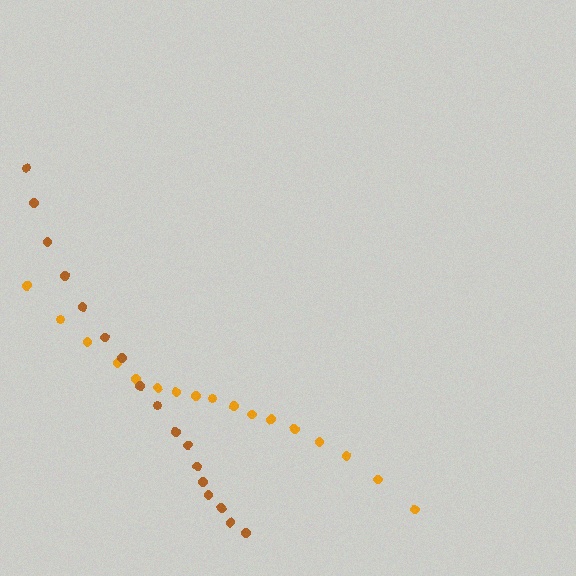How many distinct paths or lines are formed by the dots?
There are 2 distinct paths.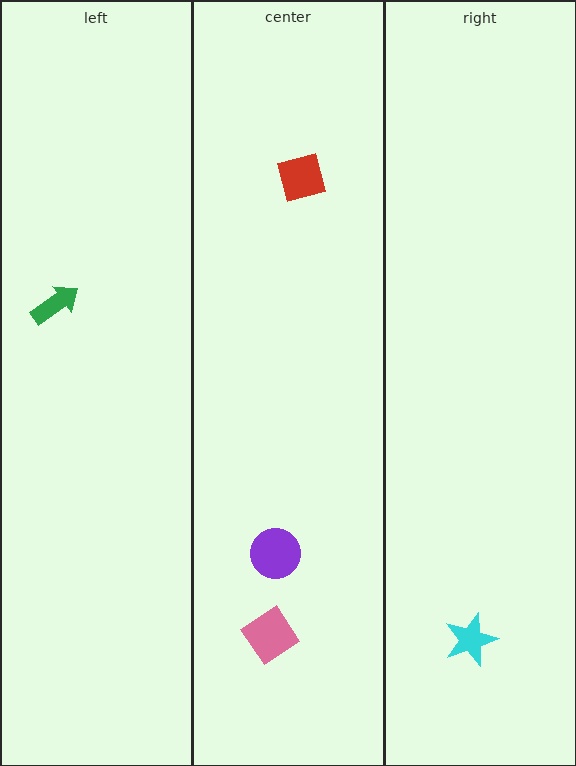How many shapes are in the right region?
1.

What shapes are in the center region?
The pink diamond, the red square, the purple circle.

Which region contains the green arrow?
The left region.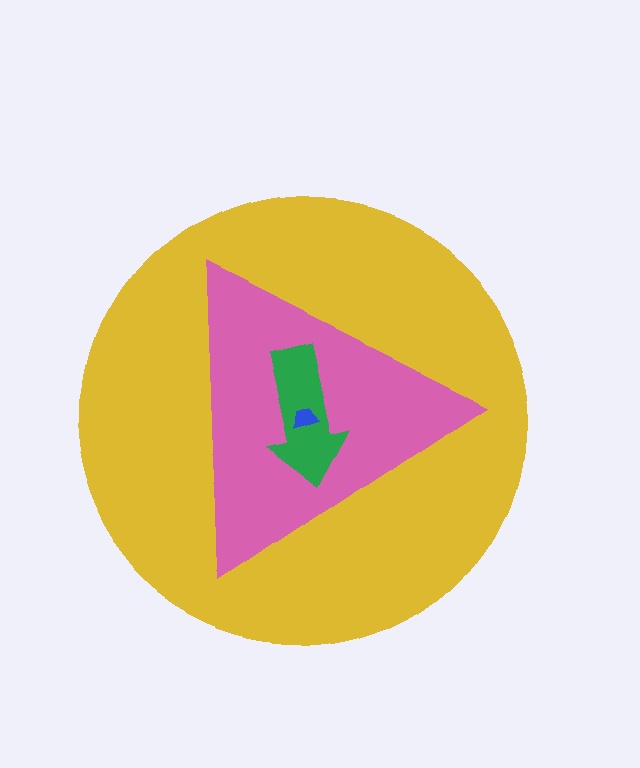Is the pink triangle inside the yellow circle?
Yes.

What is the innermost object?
The blue trapezoid.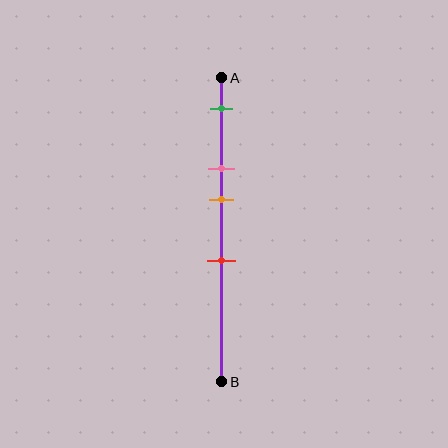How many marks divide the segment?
There are 4 marks dividing the segment.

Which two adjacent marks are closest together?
The pink and orange marks are the closest adjacent pair.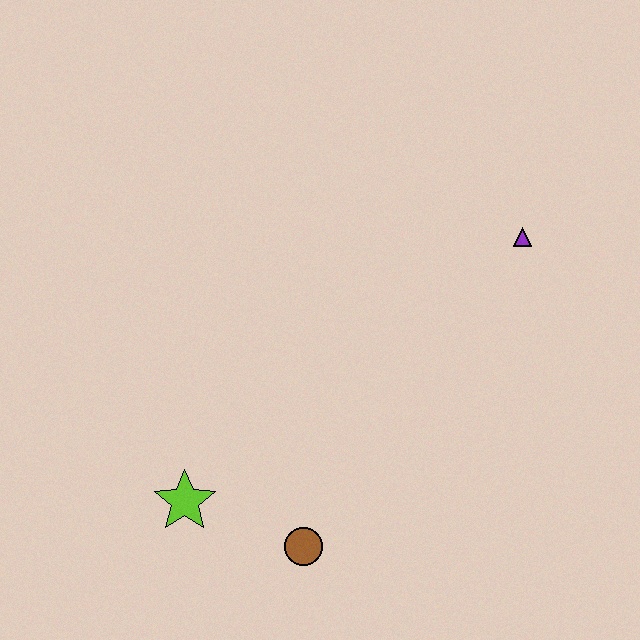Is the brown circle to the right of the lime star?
Yes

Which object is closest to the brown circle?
The lime star is closest to the brown circle.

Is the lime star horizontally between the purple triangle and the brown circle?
No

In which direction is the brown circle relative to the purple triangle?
The brown circle is below the purple triangle.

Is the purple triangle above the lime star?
Yes